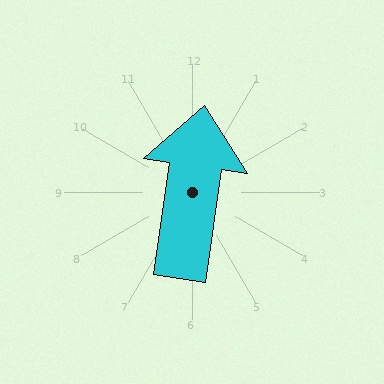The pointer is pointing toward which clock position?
Roughly 12 o'clock.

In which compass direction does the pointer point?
North.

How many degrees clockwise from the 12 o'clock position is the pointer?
Approximately 8 degrees.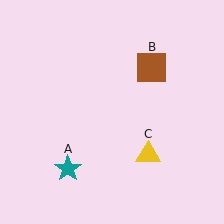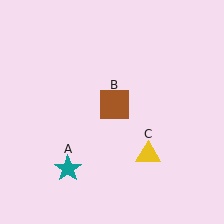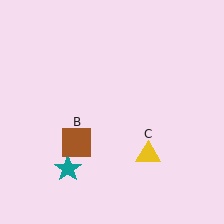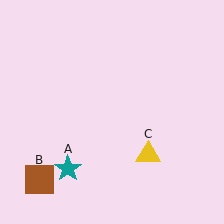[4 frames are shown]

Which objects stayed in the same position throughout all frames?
Teal star (object A) and yellow triangle (object C) remained stationary.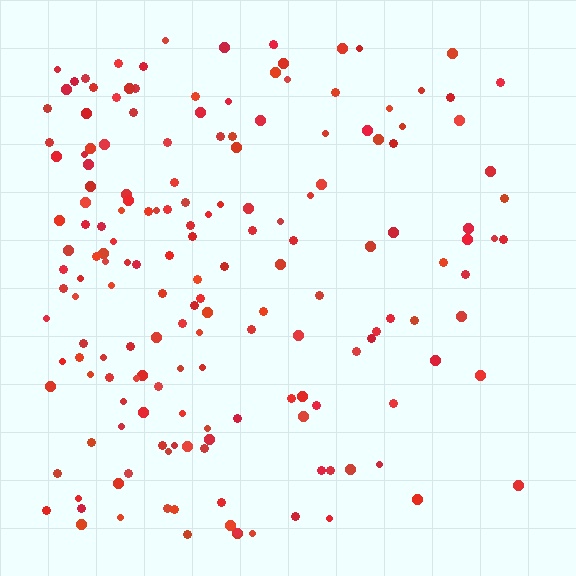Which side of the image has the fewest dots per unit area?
The right.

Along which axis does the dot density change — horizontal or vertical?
Horizontal.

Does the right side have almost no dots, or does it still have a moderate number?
Still a moderate number, just noticeably fewer than the left.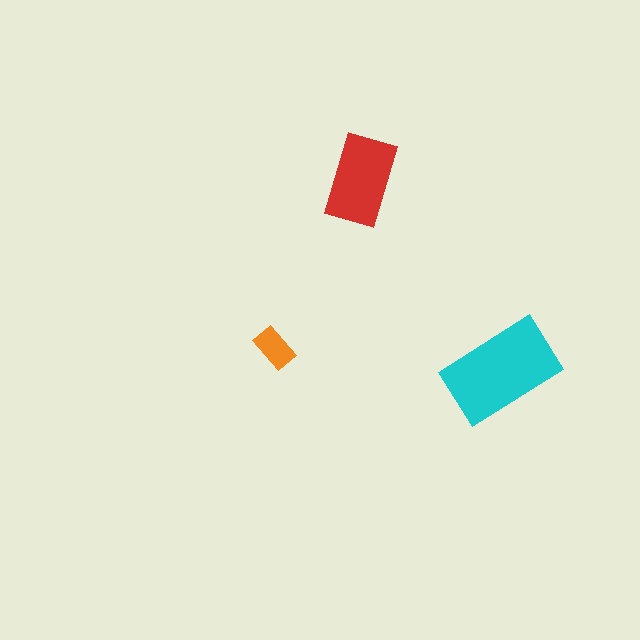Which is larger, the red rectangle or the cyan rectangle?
The cyan one.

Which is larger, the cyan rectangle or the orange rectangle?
The cyan one.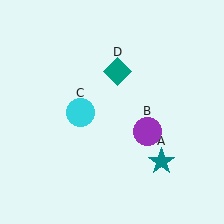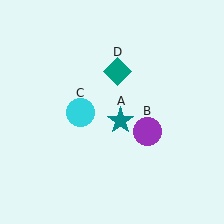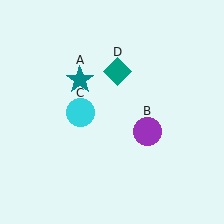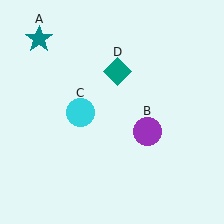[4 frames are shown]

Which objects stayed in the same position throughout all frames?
Purple circle (object B) and cyan circle (object C) and teal diamond (object D) remained stationary.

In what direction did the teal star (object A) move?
The teal star (object A) moved up and to the left.